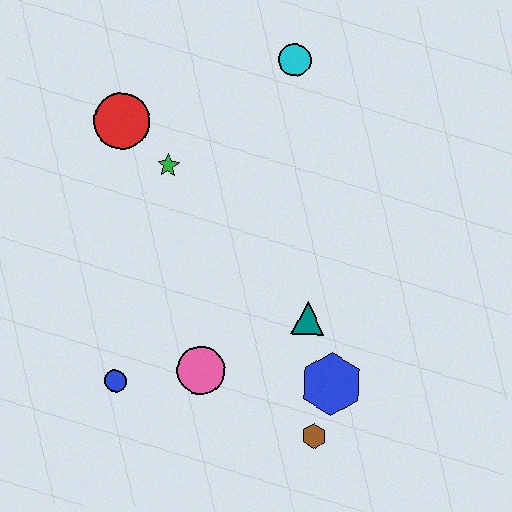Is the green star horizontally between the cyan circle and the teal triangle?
No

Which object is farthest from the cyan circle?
The brown hexagon is farthest from the cyan circle.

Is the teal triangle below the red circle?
Yes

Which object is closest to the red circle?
The green star is closest to the red circle.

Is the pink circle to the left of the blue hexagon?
Yes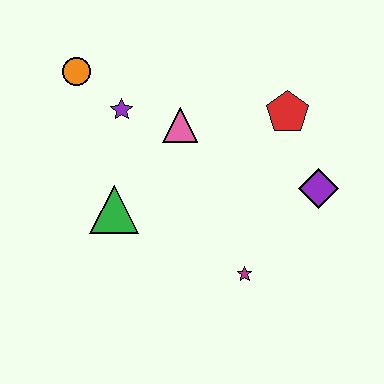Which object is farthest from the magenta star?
The orange circle is farthest from the magenta star.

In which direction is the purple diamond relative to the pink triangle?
The purple diamond is to the right of the pink triangle.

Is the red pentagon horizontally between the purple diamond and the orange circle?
Yes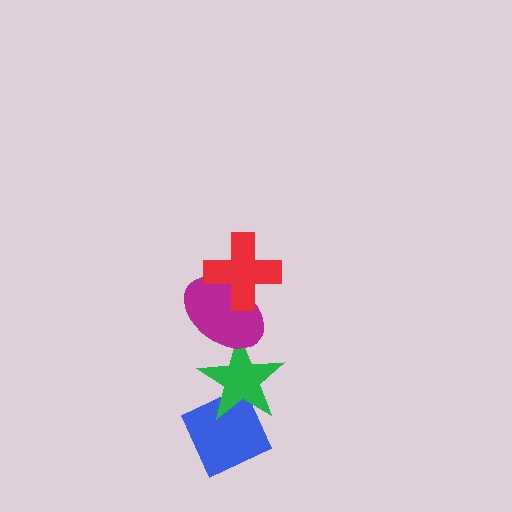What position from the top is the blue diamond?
The blue diamond is 4th from the top.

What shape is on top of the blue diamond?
The green star is on top of the blue diamond.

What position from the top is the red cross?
The red cross is 1st from the top.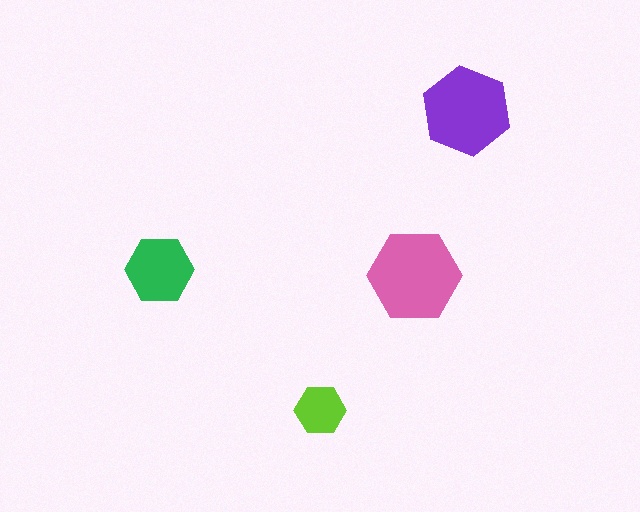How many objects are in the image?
There are 4 objects in the image.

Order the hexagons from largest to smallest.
the pink one, the purple one, the green one, the lime one.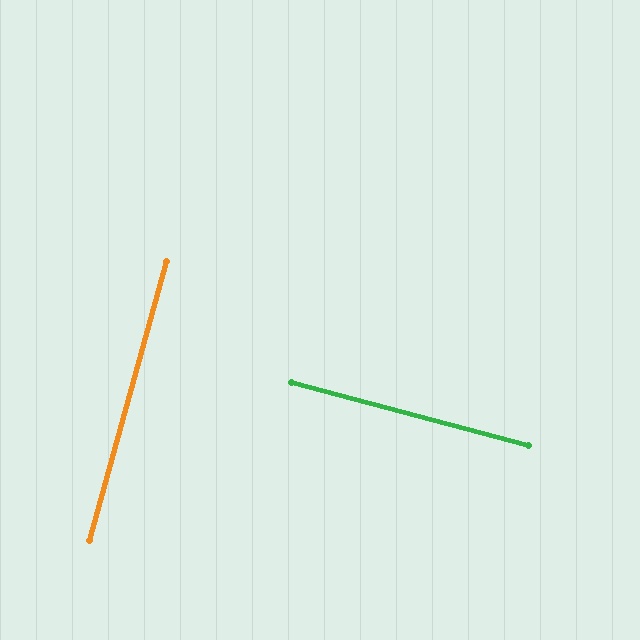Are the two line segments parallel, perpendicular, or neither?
Perpendicular — they meet at approximately 89°.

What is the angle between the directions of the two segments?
Approximately 89 degrees.